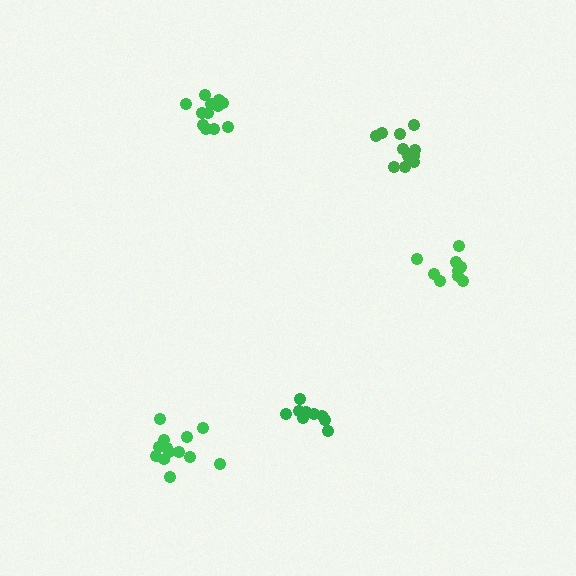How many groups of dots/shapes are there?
There are 5 groups.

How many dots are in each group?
Group 1: 13 dots, Group 2: 9 dots, Group 3: 9 dots, Group 4: 12 dots, Group 5: 12 dots (55 total).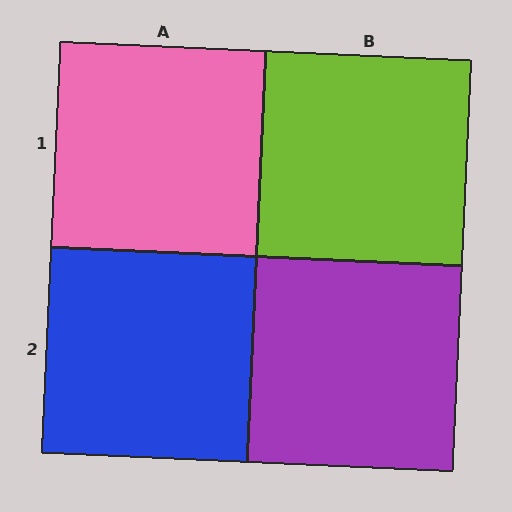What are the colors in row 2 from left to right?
Blue, purple.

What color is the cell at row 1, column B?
Lime.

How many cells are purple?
1 cell is purple.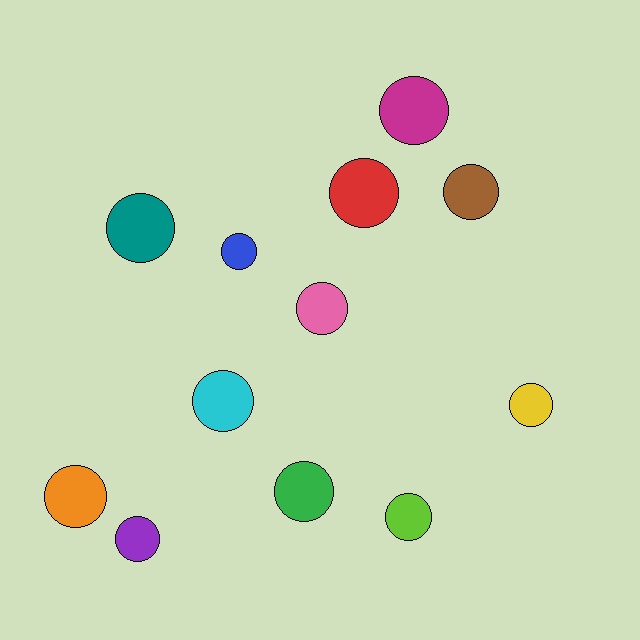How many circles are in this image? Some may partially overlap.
There are 12 circles.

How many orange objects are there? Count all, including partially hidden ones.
There is 1 orange object.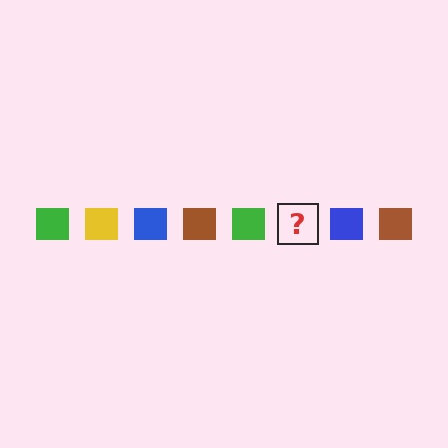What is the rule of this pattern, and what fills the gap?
The rule is that the pattern cycles through green, yellow, blue, brown squares. The gap should be filled with a yellow square.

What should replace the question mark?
The question mark should be replaced with a yellow square.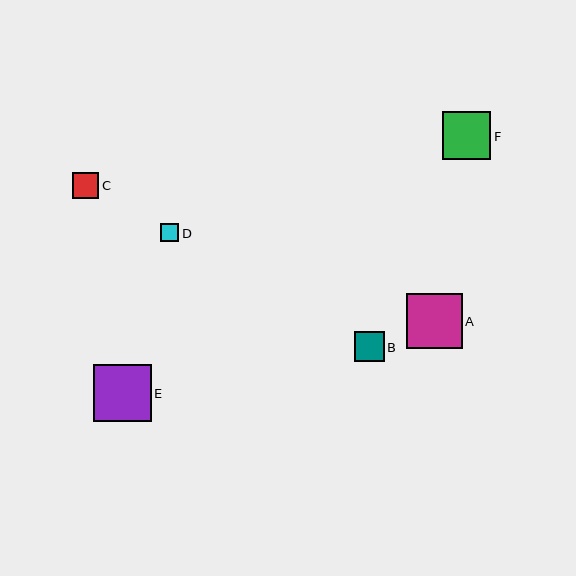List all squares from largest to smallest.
From largest to smallest: E, A, F, B, C, D.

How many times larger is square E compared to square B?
Square E is approximately 1.9 times the size of square B.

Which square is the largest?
Square E is the largest with a size of approximately 58 pixels.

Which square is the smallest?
Square D is the smallest with a size of approximately 18 pixels.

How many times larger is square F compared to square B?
Square F is approximately 1.6 times the size of square B.